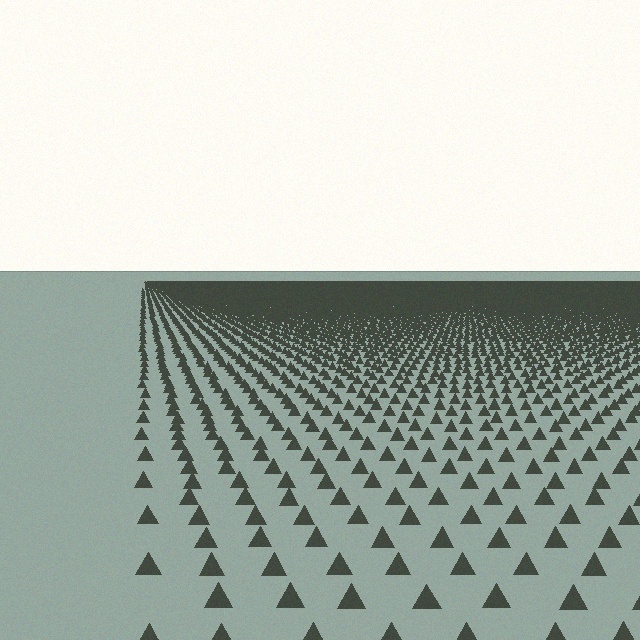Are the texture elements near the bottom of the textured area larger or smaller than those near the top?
Larger. Near the bottom, elements are closer to the viewer and appear at a bigger on-screen size.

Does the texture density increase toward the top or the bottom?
Density increases toward the top.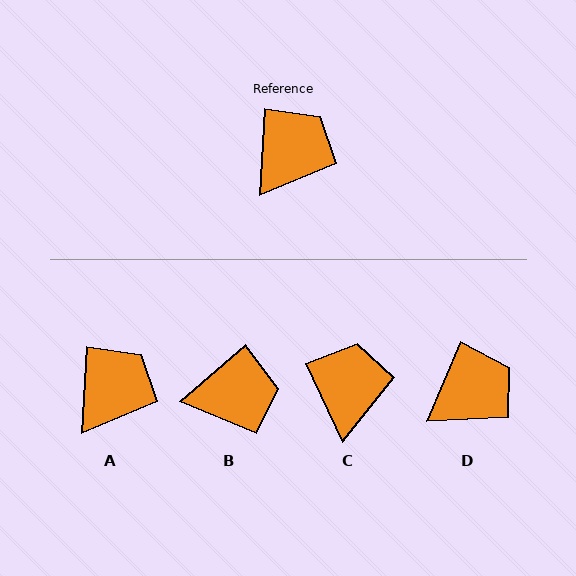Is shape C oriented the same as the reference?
No, it is off by about 28 degrees.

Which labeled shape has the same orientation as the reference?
A.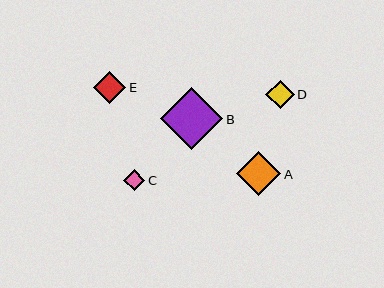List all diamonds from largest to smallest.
From largest to smallest: B, A, E, D, C.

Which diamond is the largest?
Diamond B is the largest with a size of approximately 62 pixels.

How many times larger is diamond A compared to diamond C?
Diamond A is approximately 2.1 times the size of diamond C.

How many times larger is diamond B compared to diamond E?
Diamond B is approximately 2.0 times the size of diamond E.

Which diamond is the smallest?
Diamond C is the smallest with a size of approximately 21 pixels.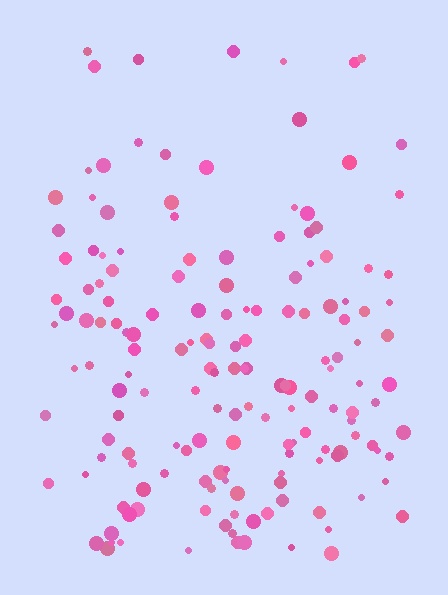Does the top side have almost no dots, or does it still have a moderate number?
Still a moderate number, just noticeably fewer than the bottom.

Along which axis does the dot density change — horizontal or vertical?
Vertical.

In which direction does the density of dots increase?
From top to bottom, with the bottom side densest.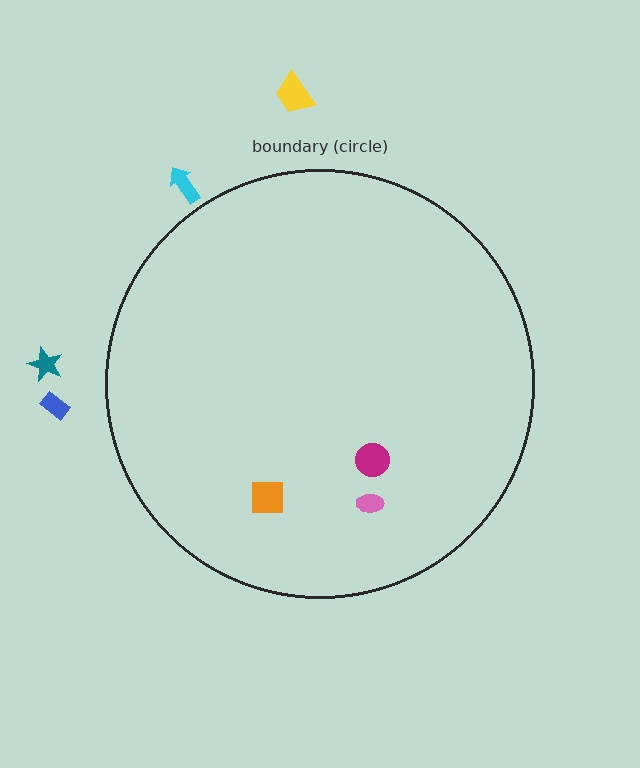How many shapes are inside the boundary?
3 inside, 4 outside.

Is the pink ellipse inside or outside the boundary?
Inside.